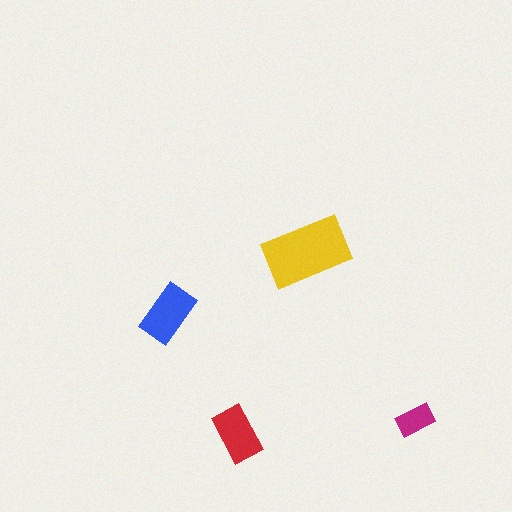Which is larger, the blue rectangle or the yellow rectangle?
The yellow one.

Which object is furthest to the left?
The blue rectangle is leftmost.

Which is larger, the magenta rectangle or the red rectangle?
The red one.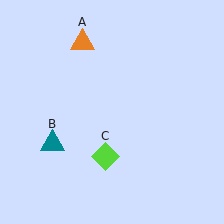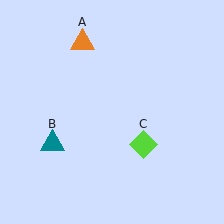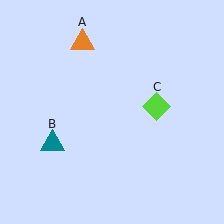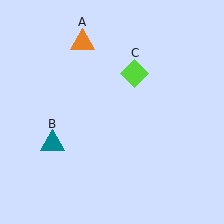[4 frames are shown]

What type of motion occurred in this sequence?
The lime diamond (object C) rotated counterclockwise around the center of the scene.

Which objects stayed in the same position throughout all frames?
Orange triangle (object A) and teal triangle (object B) remained stationary.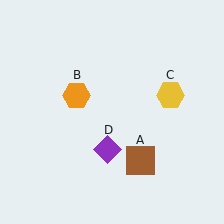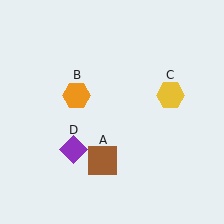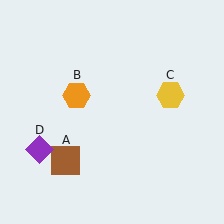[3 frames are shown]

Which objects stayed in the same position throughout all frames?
Orange hexagon (object B) and yellow hexagon (object C) remained stationary.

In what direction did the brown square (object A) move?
The brown square (object A) moved left.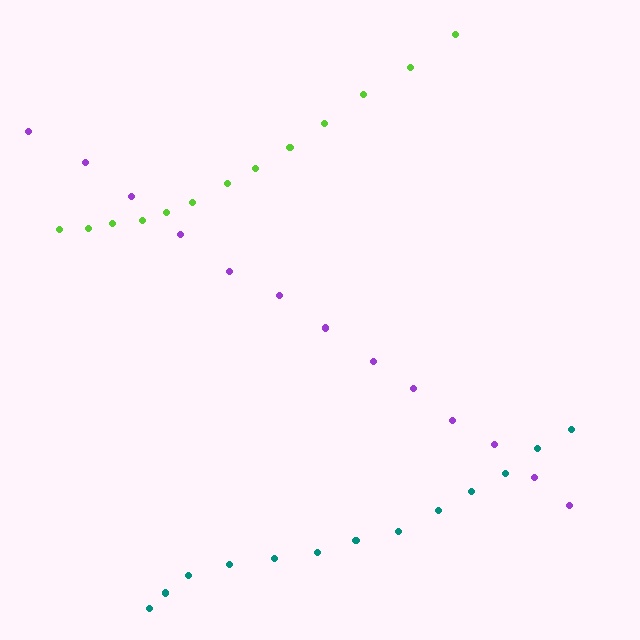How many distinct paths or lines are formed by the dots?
There are 3 distinct paths.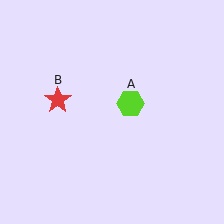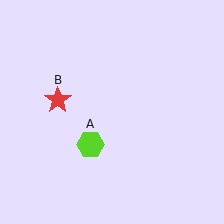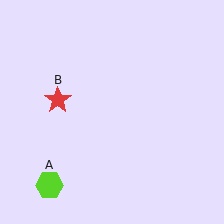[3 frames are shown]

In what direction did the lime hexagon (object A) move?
The lime hexagon (object A) moved down and to the left.